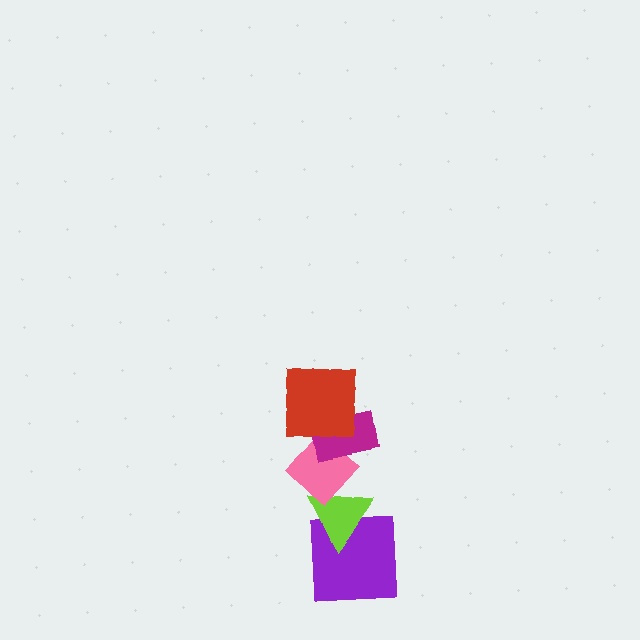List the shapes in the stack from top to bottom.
From top to bottom: the red square, the magenta rectangle, the pink diamond, the lime triangle, the purple square.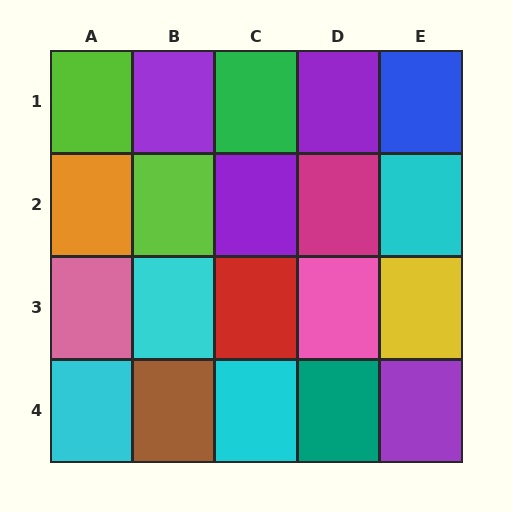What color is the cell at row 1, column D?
Purple.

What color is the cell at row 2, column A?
Orange.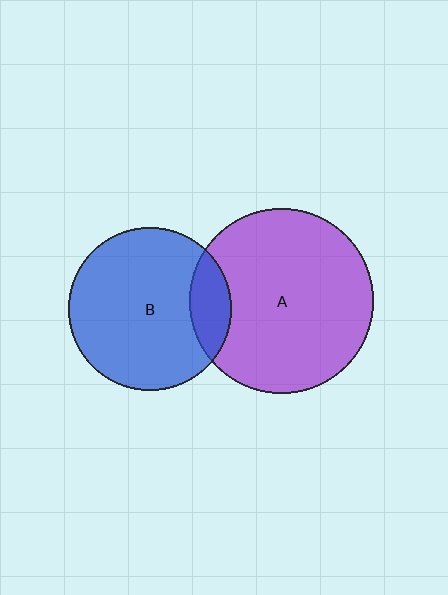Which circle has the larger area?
Circle A (purple).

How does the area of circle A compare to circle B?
Approximately 1.3 times.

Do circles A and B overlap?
Yes.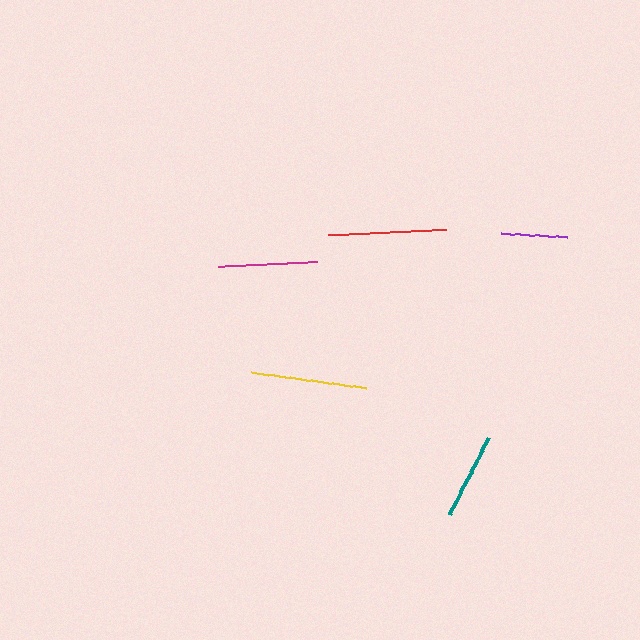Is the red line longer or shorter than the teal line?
The red line is longer than the teal line.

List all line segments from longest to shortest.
From longest to shortest: red, yellow, magenta, teal, purple.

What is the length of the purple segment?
The purple segment is approximately 66 pixels long.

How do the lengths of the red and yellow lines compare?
The red and yellow lines are approximately the same length.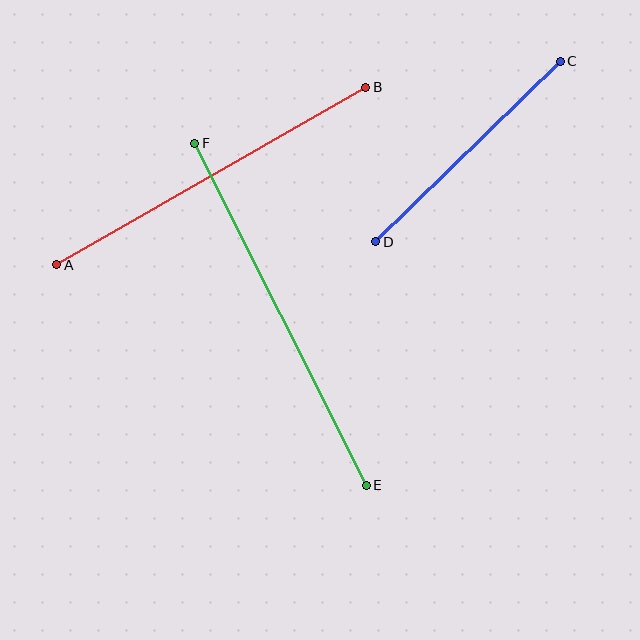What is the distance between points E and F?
The distance is approximately 382 pixels.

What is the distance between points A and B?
The distance is approximately 356 pixels.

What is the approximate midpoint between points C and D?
The midpoint is at approximately (468, 152) pixels.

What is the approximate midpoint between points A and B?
The midpoint is at approximately (211, 176) pixels.